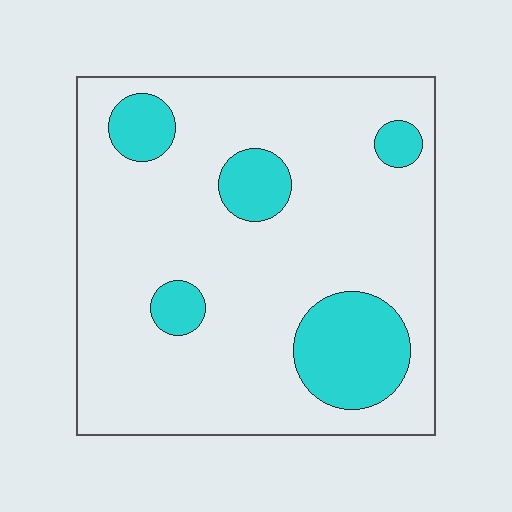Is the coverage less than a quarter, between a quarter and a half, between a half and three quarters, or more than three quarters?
Less than a quarter.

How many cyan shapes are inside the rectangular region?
5.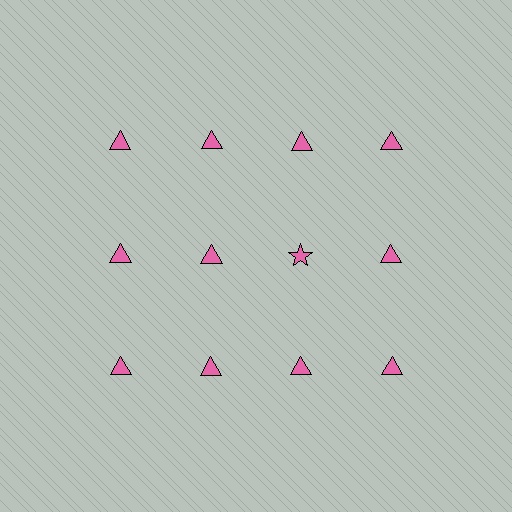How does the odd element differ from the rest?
It has a different shape: star instead of triangle.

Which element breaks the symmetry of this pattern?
The pink star in the second row, center column breaks the symmetry. All other shapes are pink triangles.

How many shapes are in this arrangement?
There are 12 shapes arranged in a grid pattern.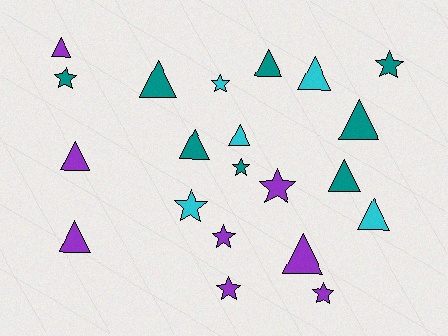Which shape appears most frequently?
Triangle, with 12 objects.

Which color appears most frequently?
Teal, with 8 objects.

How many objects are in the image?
There are 21 objects.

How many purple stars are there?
There are 4 purple stars.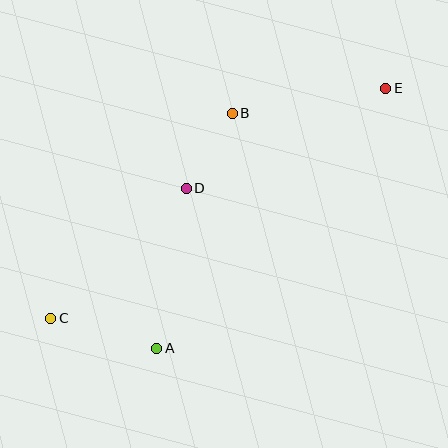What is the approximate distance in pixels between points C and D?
The distance between C and D is approximately 188 pixels.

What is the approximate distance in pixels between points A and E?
The distance between A and E is approximately 346 pixels.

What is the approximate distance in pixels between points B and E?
The distance between B and E is approximately 156 pixels.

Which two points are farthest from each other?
Points C and E are farthest from each other.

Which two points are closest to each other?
Points B and D are closest to each other.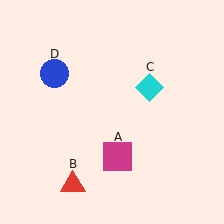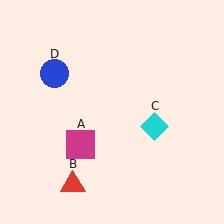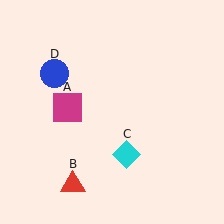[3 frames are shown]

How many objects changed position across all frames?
2 objects changed position: magenta square (object A), cyan diamond (object C).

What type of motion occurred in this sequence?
The magenta square (object A), cyan diamond (object C) rotated clockwise around the center of the scene.